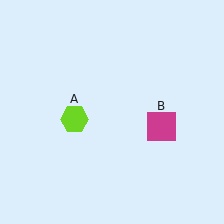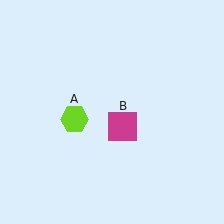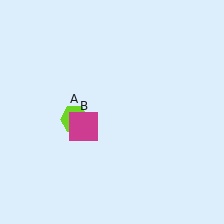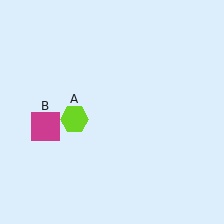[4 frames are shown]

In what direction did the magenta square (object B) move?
The magenta square (object B) moved left.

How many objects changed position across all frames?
1 object changed position: magenta square (object B).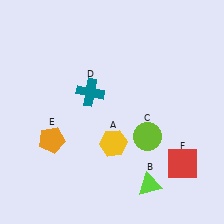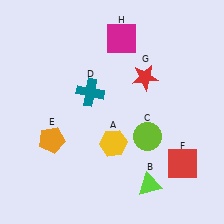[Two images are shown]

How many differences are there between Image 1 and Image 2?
There are 2 differences between the two images.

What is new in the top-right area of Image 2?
A magenta square (H) was added in the top-right area of Image 2.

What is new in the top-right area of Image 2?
A red star (G) was added in the top-right area of Image 2.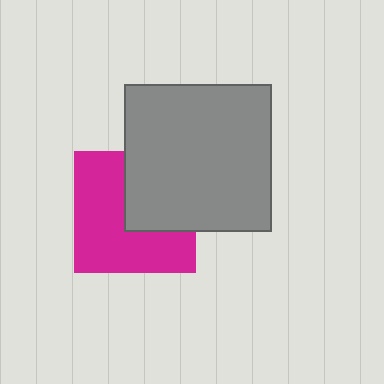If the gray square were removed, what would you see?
You would see the complete magenta square.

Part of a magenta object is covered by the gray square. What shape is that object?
It is a square.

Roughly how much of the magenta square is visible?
About half of it is visible (roughly 61%).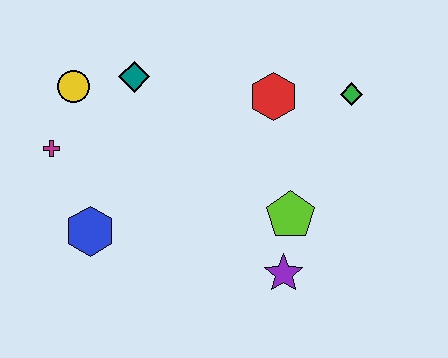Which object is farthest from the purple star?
The yellow circle is farthest from the purple star.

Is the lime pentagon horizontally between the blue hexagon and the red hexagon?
No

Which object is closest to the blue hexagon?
The magenta cross is closest to the blue hexagon.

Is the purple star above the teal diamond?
No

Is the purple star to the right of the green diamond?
No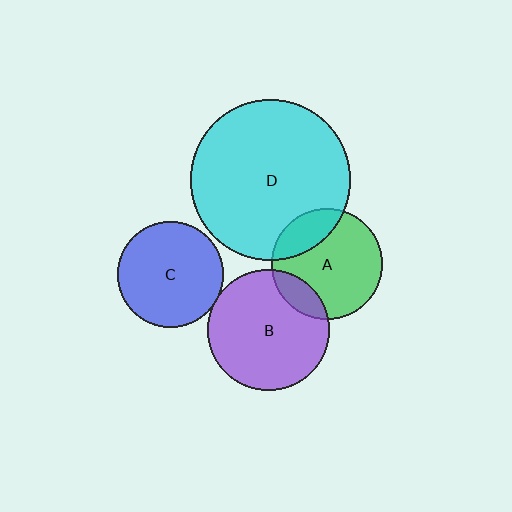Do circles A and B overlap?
Yes.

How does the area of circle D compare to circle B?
Approximately 1.8 times.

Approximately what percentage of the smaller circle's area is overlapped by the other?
Approximately 15%.